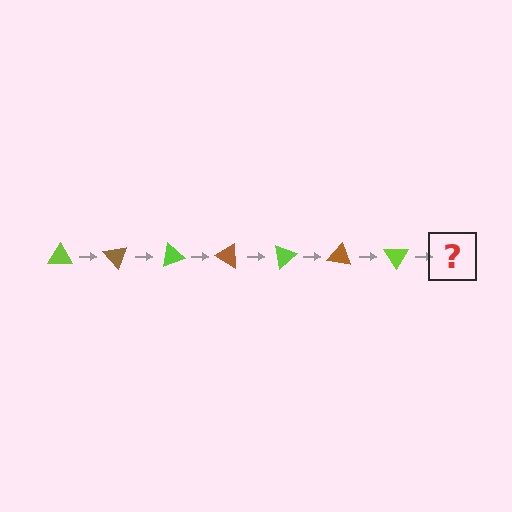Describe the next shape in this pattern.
It should be a brown triangle, rotated 350 degrees from the start.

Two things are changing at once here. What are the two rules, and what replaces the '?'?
The two rules are that it rotates 50 degrees each step and the color cycles through lime and brown. The '?' should be a brown triangle, rotated 350 degrees from the start.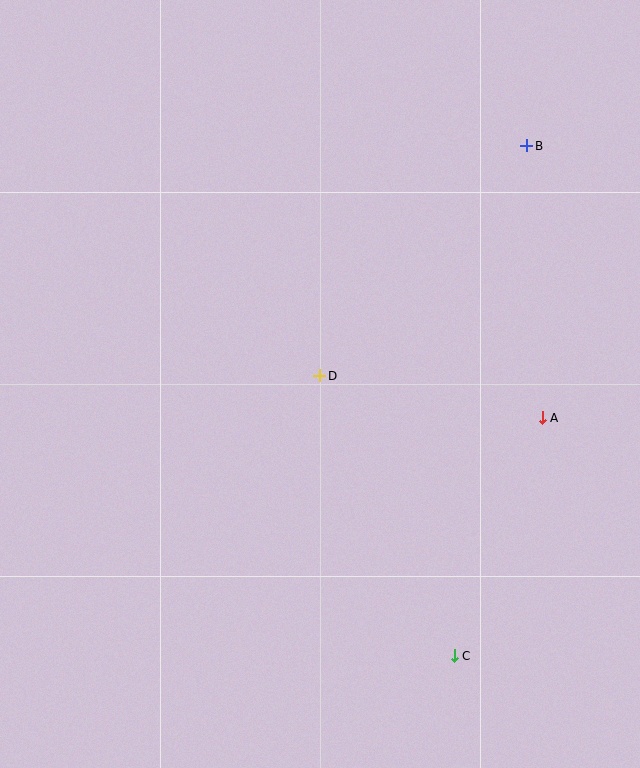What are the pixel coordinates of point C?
Point C is at (454, 656).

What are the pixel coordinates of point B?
Point B is at (527, 146).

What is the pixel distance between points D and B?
The distance between D and B is 309 pixels.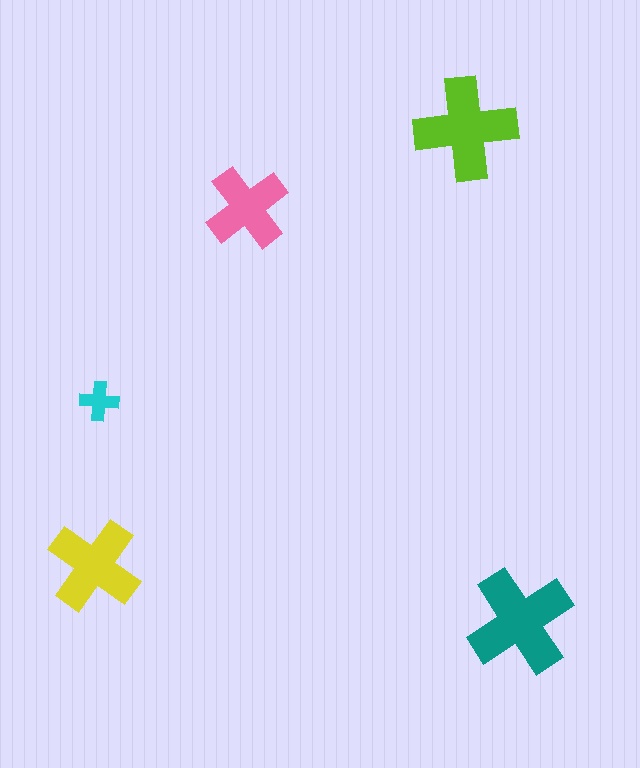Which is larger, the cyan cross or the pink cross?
The pink one.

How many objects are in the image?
There are 5 objects in the image.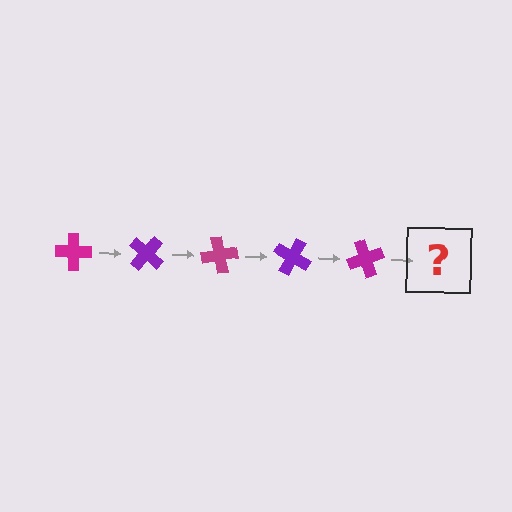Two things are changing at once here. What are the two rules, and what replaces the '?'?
The two rules are that it rotates 40 degrees each step and the color cycles through magenta and purple. The '?' should be a purple cross, rotated 200 degrees from the start.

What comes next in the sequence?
The next element should be a purple cross, rotated 200 degrees from the start.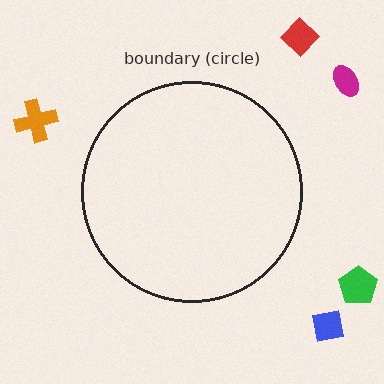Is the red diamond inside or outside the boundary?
Outside.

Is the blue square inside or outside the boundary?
Outside.